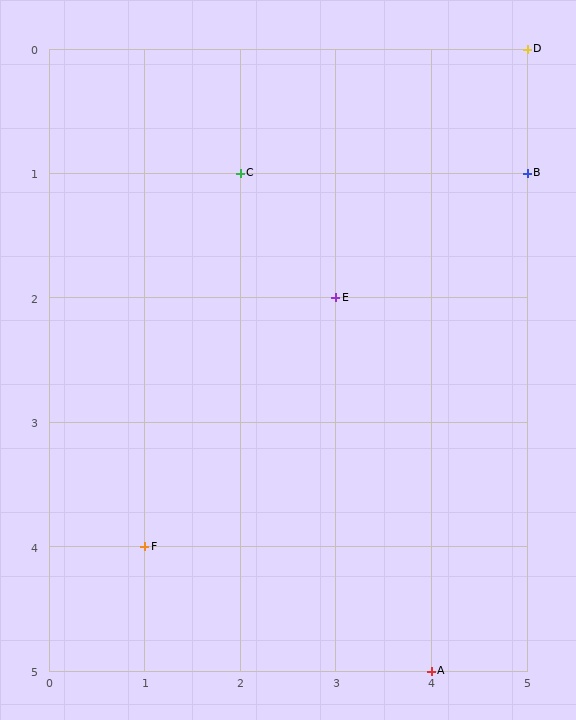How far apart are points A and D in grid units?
Points A and D are 1 column and 5 rows apart (about 5.1 grid units diagonally).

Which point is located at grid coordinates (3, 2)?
Point E is at (3, 2).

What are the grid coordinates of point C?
Point C is at grid coordinates (2, 1).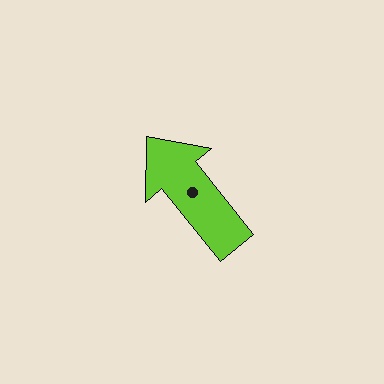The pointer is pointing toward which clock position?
Roughly 11 o'clock.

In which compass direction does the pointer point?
Northwest.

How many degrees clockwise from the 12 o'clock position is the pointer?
Approximately 321 degrees.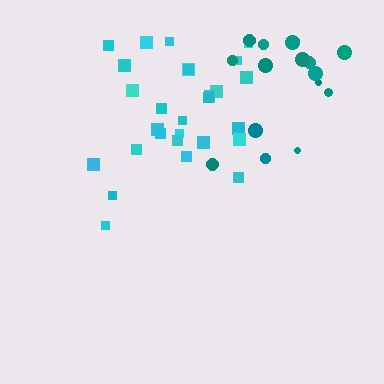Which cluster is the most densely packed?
Cyan.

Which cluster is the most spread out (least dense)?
Teal.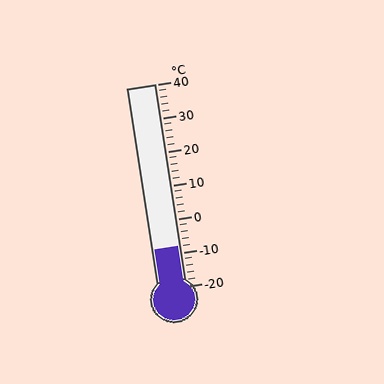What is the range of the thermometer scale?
The thermometer scale ranges from -20°C to 40°C.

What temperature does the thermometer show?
The thermometer shows approximately -8°C.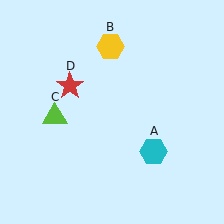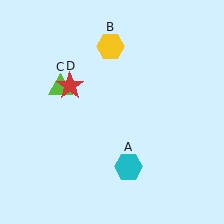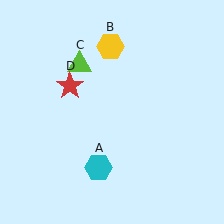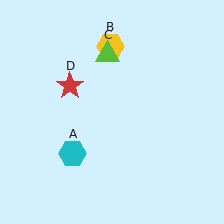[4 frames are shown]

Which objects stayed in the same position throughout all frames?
Yellow hexagon (object B) and red star (object D) remained stationary.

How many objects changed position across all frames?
2 objects changed position: cyan hexagon (object A), lime triangle (object C).